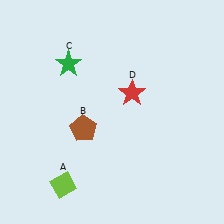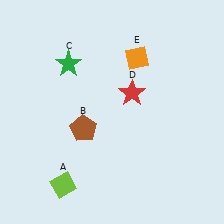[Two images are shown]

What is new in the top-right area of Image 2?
An orange diamond (E) was added in the top-right area of Image 2.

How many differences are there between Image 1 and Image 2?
There is 1 difference between the two images.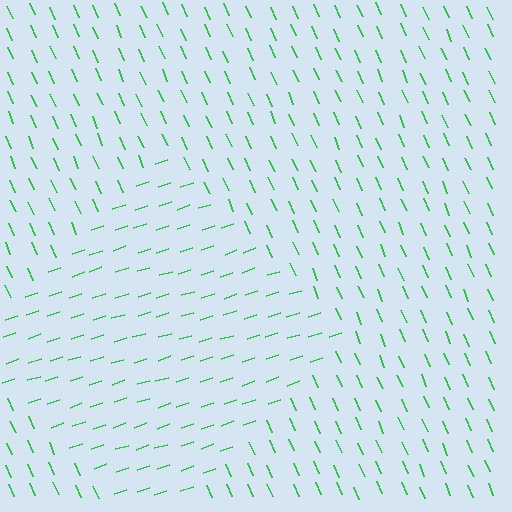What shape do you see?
I see a diamond.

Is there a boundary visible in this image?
Yes, there is a texture boundary formed by a change in line orientation.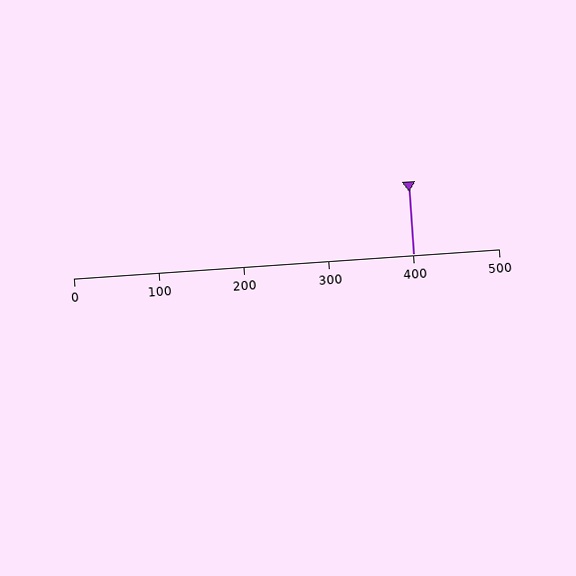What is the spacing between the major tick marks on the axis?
The major ticks are spaced 100 apart.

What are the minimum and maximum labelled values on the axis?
The axis runs from 0 to 500.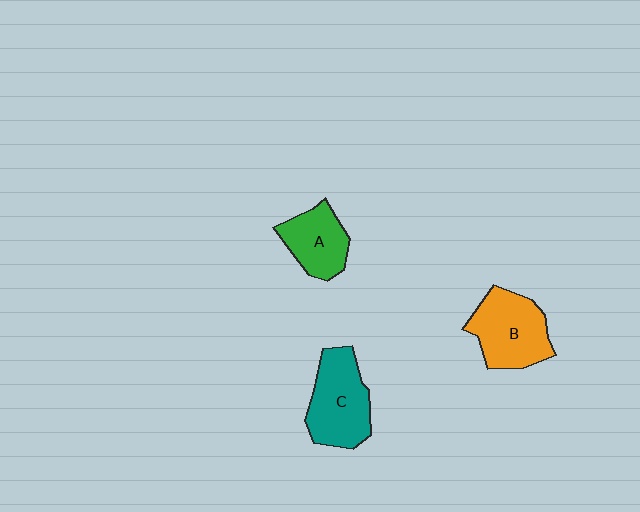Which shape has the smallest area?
Shape A (green).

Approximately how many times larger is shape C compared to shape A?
Approximately 1.4 times.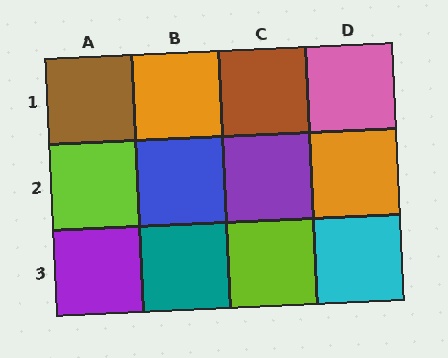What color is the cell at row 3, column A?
Purple.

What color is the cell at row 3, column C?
Lime.